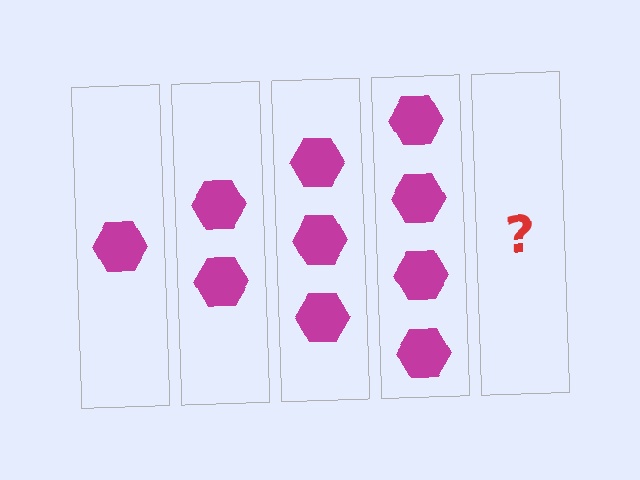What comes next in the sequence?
The next element should be 5 hexagons.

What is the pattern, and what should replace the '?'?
The pattern is that each step adds one more hexagon. The '?' should be 5 hexagons.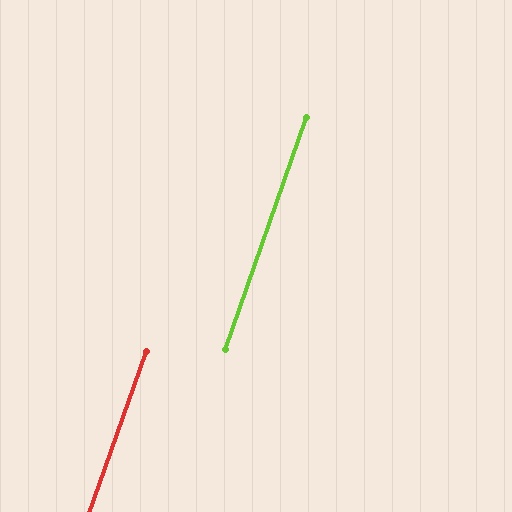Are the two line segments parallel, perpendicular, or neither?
Parallel — their directions differ by only 0.2°.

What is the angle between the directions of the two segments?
Approximately 0 degrees.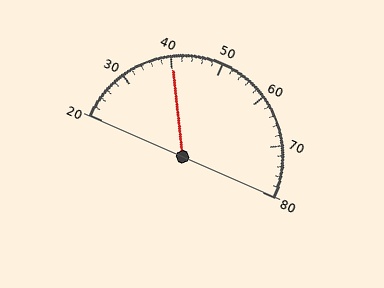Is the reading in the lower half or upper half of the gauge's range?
The reading is in the lower half of the range (20 to 80).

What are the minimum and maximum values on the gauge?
The gauge ranges from 20 to 80.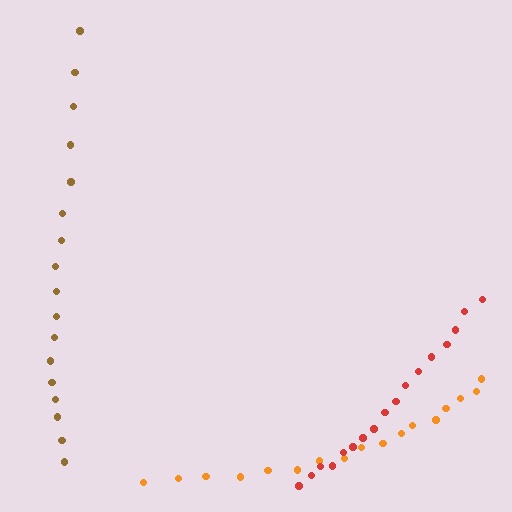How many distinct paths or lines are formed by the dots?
There are 3 distinct paths.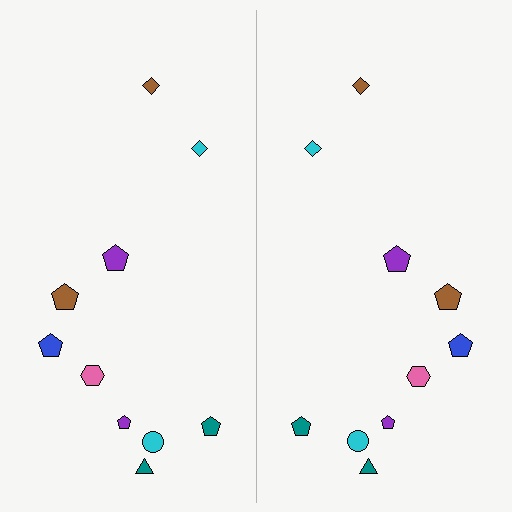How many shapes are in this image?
There are 20 shapes in this image.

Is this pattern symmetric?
Yes, this pattern has bilateral (reflection) symmetry.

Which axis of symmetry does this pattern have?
The pattern has a vertical axis of symmetry running through the center of the image.